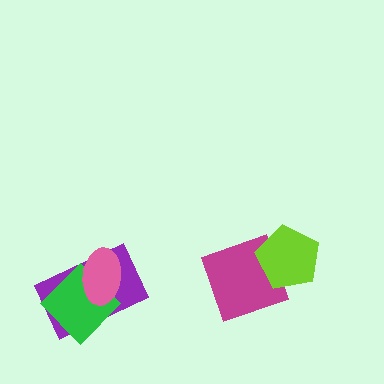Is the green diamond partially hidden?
Yes, it is partially covered by another shape.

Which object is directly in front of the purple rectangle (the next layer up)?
The green diamond is directly in front of the purple rectangle.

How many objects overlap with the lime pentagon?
1 object overlaps with the lime pentagon.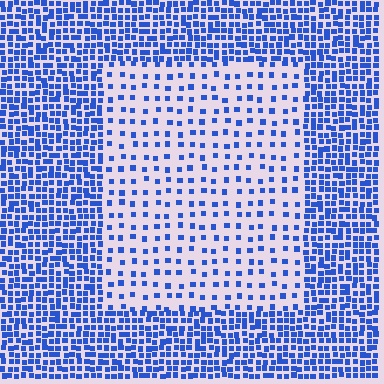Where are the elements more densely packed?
The elements are more densely packed outside the rectangle boundary.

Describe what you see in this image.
The image contains small blue elements arranged at two different densities. A rectangle-shaped region is visible where the elements are less densely packed than the surrounding area.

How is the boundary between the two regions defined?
The boundary is defined by a change in element density (approximately 2.8x ratio). All elements are the same color, size, and shape.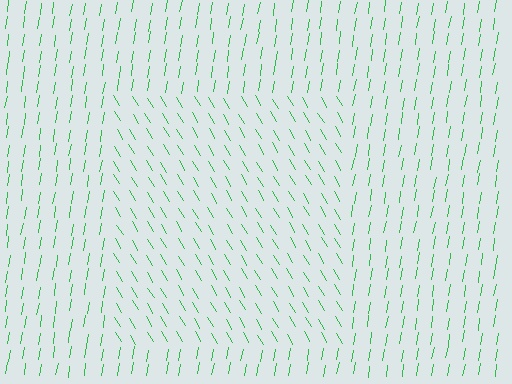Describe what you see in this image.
The image is filled with small green line segments. A rectangle region in the image has lines oriented differently from the surrounding lines, creating a visible texture boundary.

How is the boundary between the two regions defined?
The boundary is defined purely by a change in line orientation (approximately 40 degrees difference). All lines are the same color and thickness.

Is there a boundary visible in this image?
Yes, there is a texture boundary formed by a change in line orientation.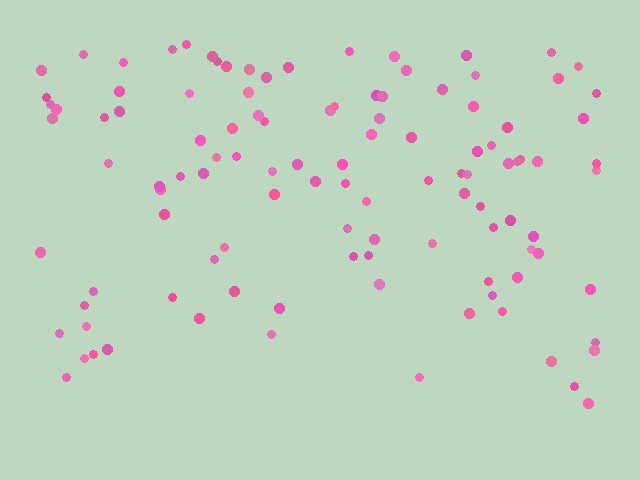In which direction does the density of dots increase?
From bottom to top, with the top side densest.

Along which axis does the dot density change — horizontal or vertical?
Vertical.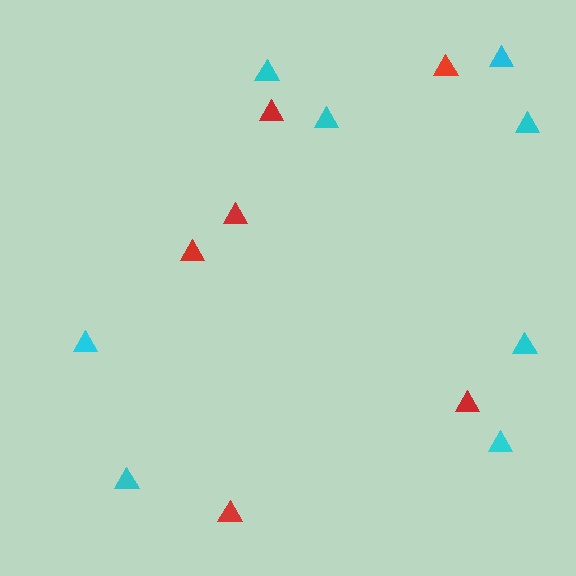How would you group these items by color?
There are 2 groups: one group of cyan triangles (8) and one group of red triangles (6).